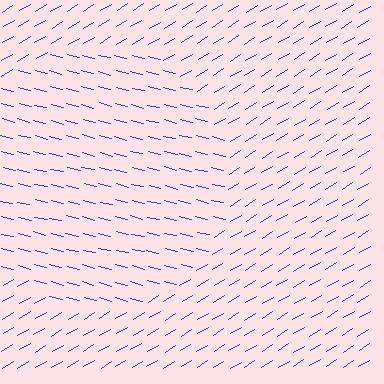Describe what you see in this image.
The image is filled with small blue line segments. A circle region in the image has lines oriented differently from the surrounding lines, creating a visible texture boundary.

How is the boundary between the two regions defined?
The boundary is defined purely by a change in line orientation (approximately 45 degrees difference). All lines are the same color and thickness.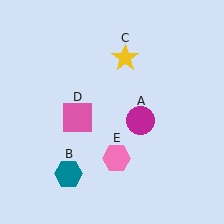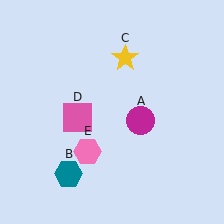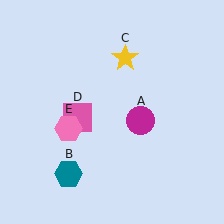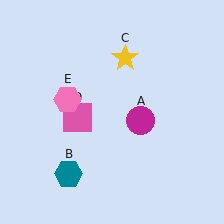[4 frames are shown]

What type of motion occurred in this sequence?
The pink hexagon (object E) rotated clockwise around the center of the scene.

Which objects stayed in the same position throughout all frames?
Magenta circle (object A) and teal hexagon (object B) and yellow star (object C) and pink square (object D) remained stationary.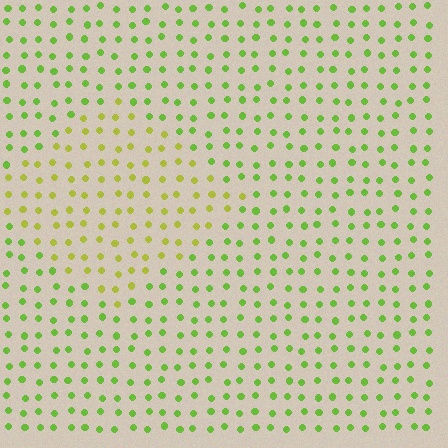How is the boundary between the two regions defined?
The boundary is defined purely by a slight shift in hue (about 31 degrees). Spacing, size, and orientation are identical on both sides.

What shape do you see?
I see a diamond.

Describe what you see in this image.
The image is filled with small lime elements in a uniform arrangement. A diamond-shaped region is visible where the elements are tinted to a slightly different hue, forming a subtle color boundary.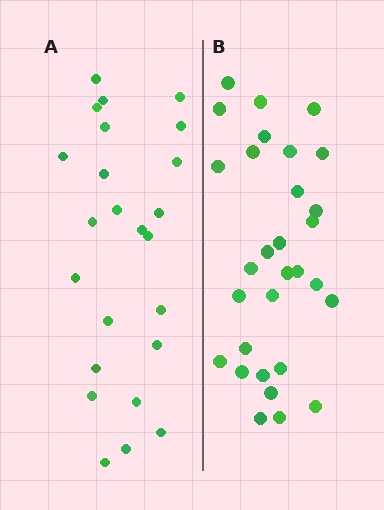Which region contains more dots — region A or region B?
Region B (the right region) has more dots.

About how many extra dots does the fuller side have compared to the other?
Region B has about 6 more dots than region A.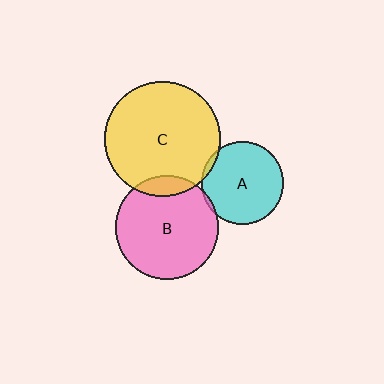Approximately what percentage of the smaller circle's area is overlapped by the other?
Approximately 5%.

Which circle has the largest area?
Circle C (yellow).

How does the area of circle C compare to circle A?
Approximately 2.0 times.